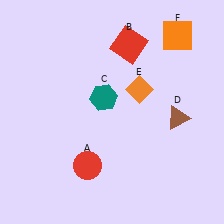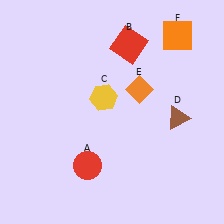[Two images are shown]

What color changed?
The hexagon (C) changed from teal in Image 1 to yellow in Image 2.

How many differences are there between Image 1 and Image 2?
There is 1 difference between the two images.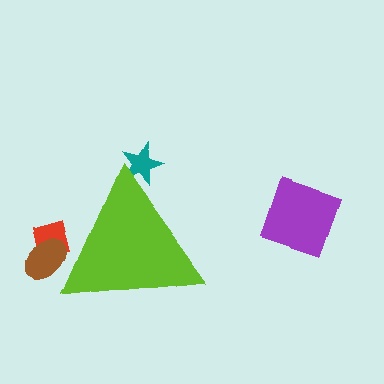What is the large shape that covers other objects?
A lime triangle.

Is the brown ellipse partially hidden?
Yes, the brown ellipse is partially hidden behind the lime triangle.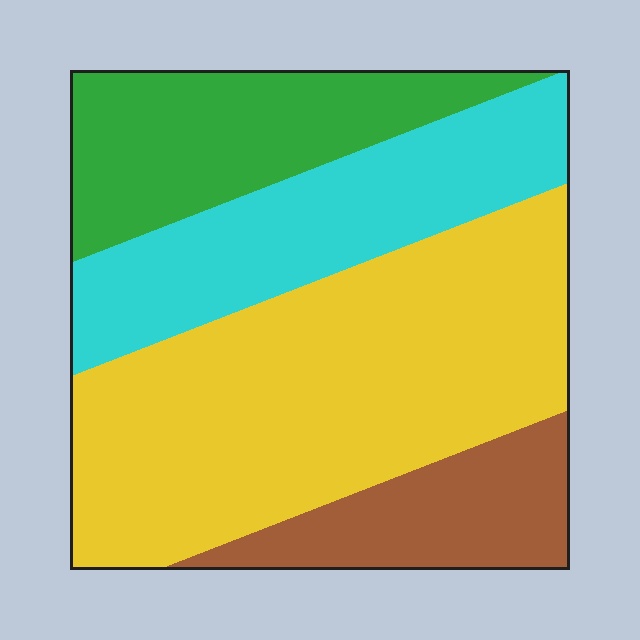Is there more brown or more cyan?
Cyan.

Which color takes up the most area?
Yellow, at roughly 45%.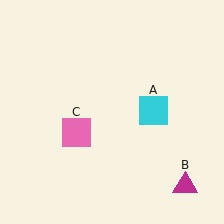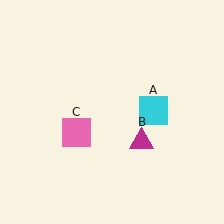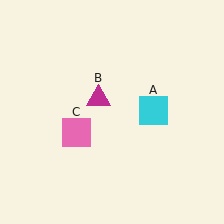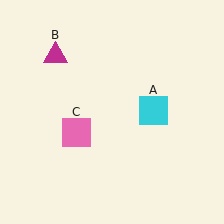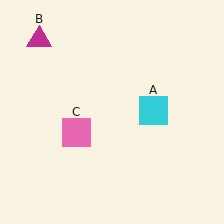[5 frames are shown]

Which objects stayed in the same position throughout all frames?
Cyan square (object A) and pink square (object C) remained stationary.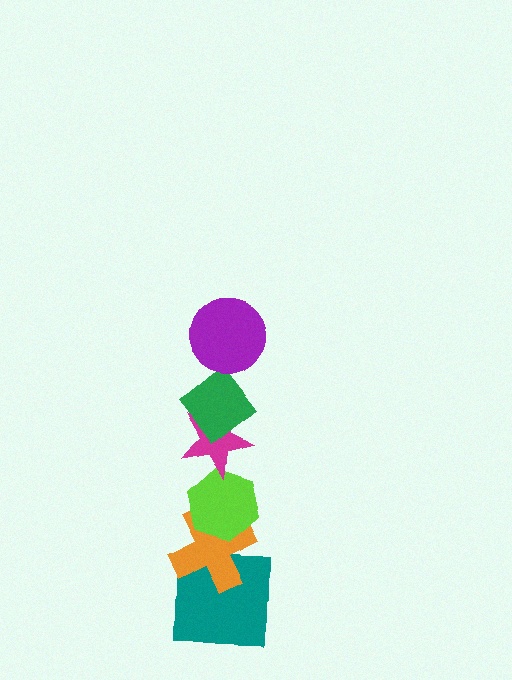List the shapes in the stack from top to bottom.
From top to bottom: the purple circle, the green diamond, the magenta star, the lime hexagon, the orange cross, the teal square.